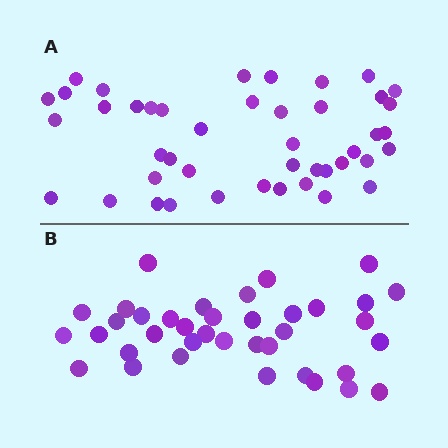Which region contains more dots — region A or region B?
Region A (the top region) has more dots.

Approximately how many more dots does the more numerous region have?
Region A has about 6 more dots than region B.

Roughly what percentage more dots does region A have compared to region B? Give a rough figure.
About 15% more.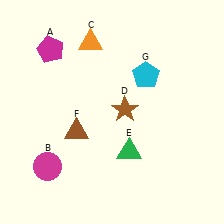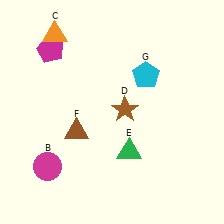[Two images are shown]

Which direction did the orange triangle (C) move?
The orange triangle (C) moved left.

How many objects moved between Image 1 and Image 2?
1 object moved between the two images.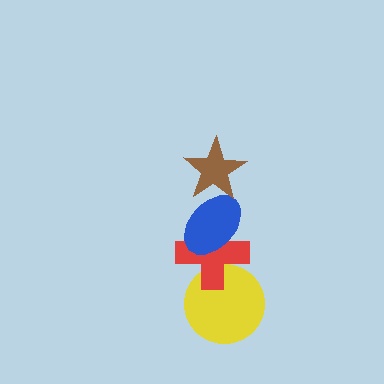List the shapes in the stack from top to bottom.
From top to bottom: the brown star, the blue ellipse, the red cross, the yellow circle.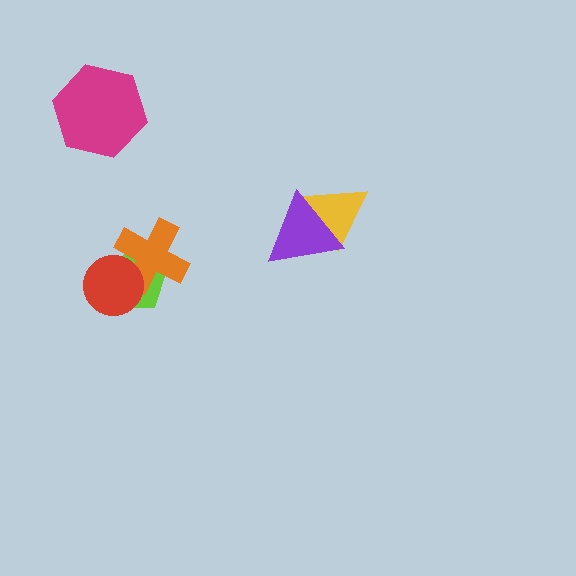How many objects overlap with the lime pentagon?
2 objects overlap with the lime pentagon.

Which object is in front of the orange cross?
The red circle is in front of the orange cross.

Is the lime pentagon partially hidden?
Yes, it is partially covered by another shape.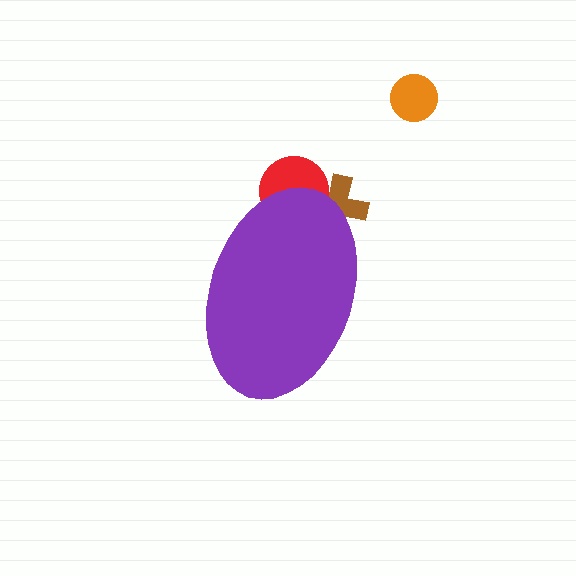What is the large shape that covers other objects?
A purple ellipse.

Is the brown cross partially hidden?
Yes, the brown cross is partially hidden behind the purple ellipse.